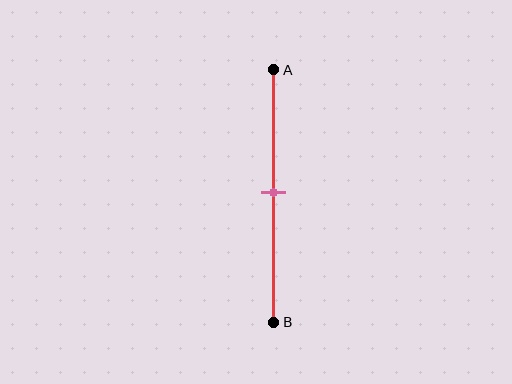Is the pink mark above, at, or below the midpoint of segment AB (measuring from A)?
The pink mark is approximately at the midpoint of segment AB.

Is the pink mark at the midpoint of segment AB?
Yes, the mark is approximately at the midpoint.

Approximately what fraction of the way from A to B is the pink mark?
The pink mark is approximately 50% of the way from A to B.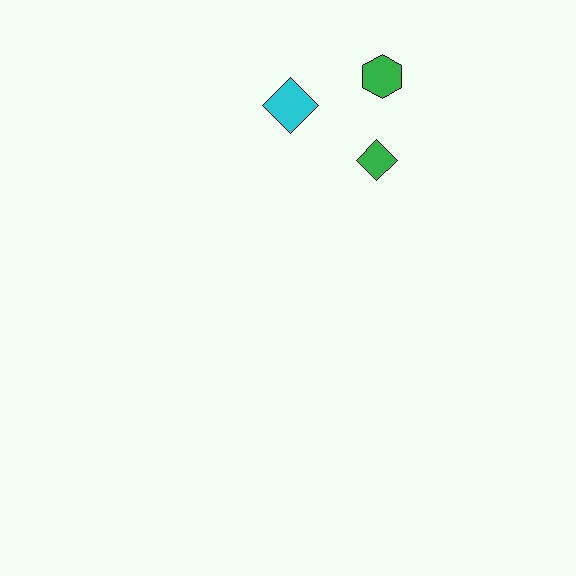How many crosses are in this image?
There are no crosses.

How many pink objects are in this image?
There are no pink objects.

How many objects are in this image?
There are 3 objects.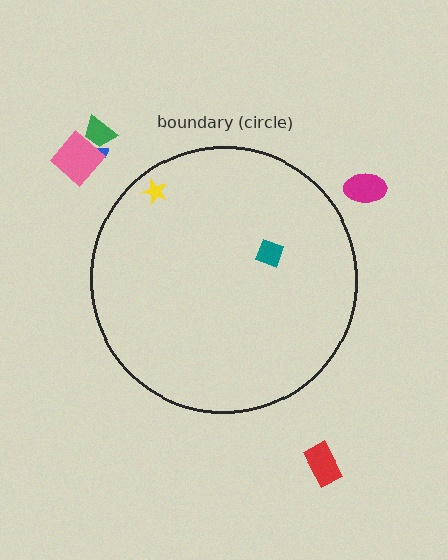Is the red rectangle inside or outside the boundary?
Outside.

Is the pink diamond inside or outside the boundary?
Outside.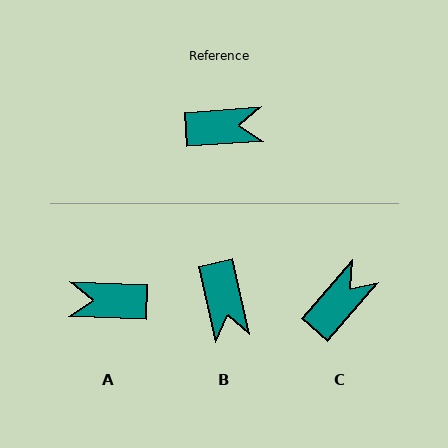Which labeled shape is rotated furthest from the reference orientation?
A, about 174 degrees away.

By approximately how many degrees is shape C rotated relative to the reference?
Approximately 45 degrees counter-clockwise.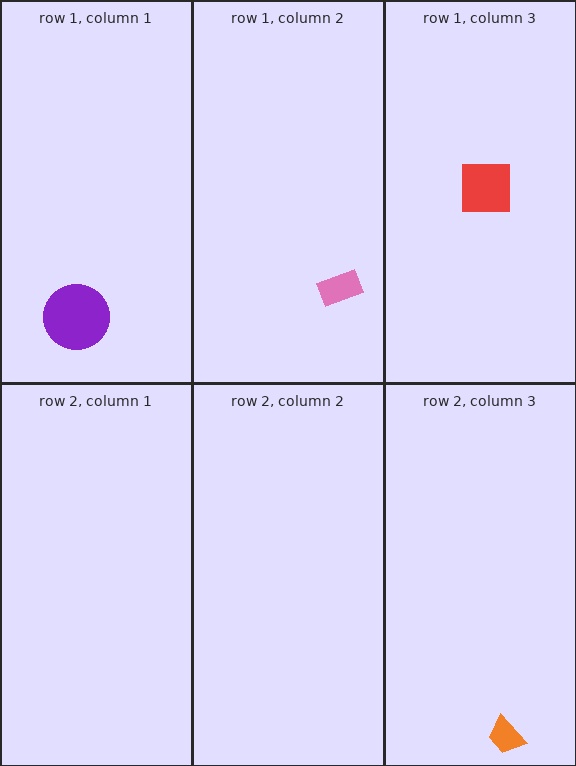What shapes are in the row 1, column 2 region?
The pink rectangle.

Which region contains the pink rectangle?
The row 1, column 2 region.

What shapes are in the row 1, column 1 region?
The purple circle.